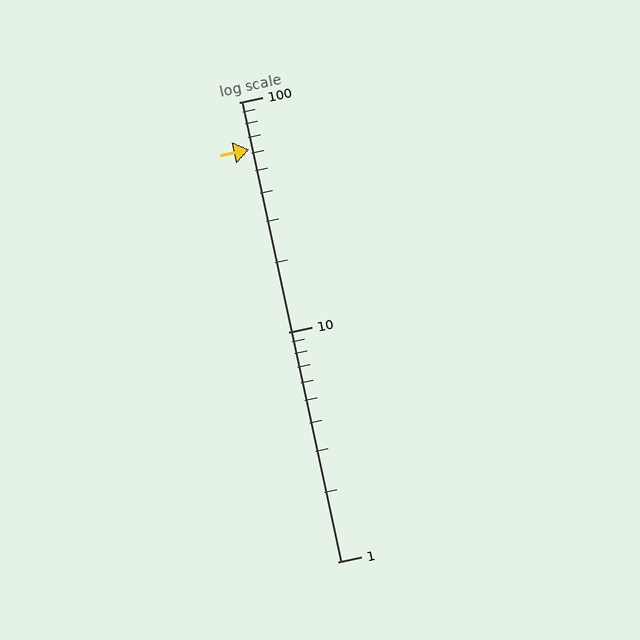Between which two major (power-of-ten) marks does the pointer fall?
The pointer is between 10 and 100.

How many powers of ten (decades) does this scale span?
The scale spans 2 decades, from 1 to 100.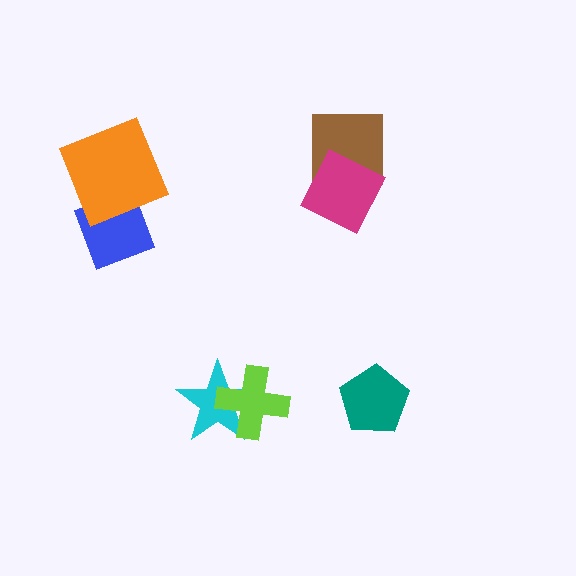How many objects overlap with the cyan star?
1 object overlaps with the cyan star.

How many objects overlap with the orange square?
1 object overlaps with the orange square.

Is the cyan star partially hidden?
Yes, it is partially covered by another shape.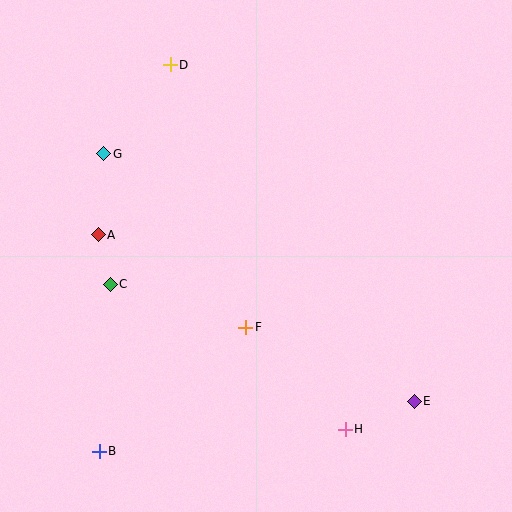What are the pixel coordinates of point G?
Point G is at (104, 154).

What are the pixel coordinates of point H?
Point H is at (345, 429).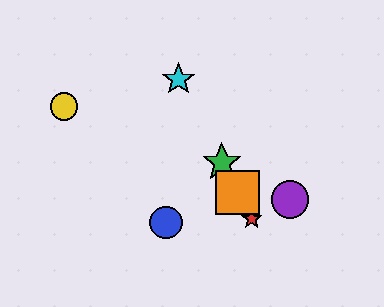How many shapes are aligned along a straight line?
4 shapes (the red star, the green star, the orange square, the cyan star) are aligned along a straight line.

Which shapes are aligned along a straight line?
The red star, the green star, the orange square, the cyan star are aligned along a straight line.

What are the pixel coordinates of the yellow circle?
The yellow circle is at (64, 107).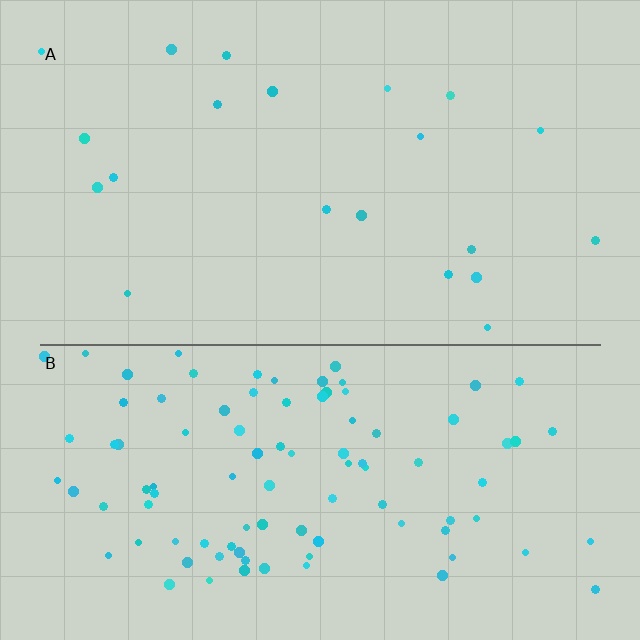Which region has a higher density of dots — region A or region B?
B (the bottom).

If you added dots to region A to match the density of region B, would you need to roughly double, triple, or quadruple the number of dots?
Approximately quadruple.